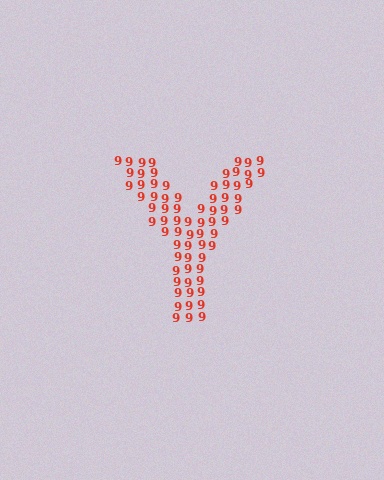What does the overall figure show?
The overall figure shows the letter Y.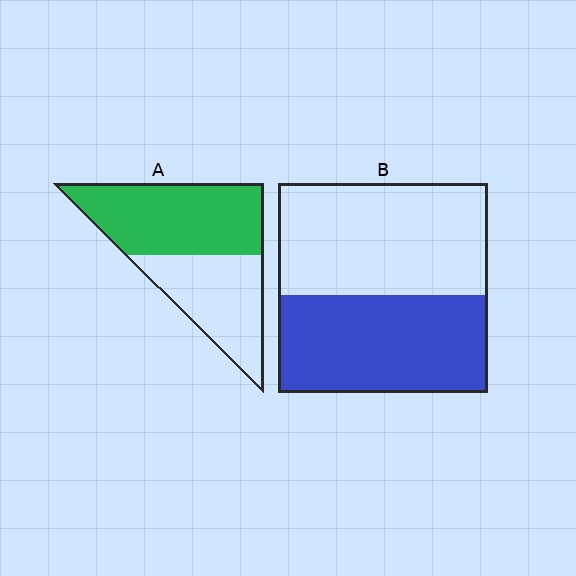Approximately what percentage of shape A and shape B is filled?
A is approximately 55% and B is approximately 45%.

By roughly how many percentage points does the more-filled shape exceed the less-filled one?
By roughly 10 percentage points (A over B).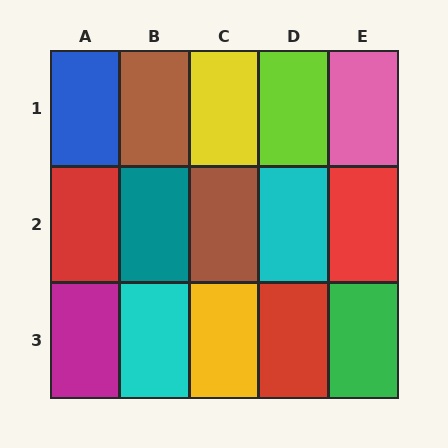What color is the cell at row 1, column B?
Brown.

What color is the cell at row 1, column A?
Blue.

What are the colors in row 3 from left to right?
Magenta, cyan, yellow, red, green.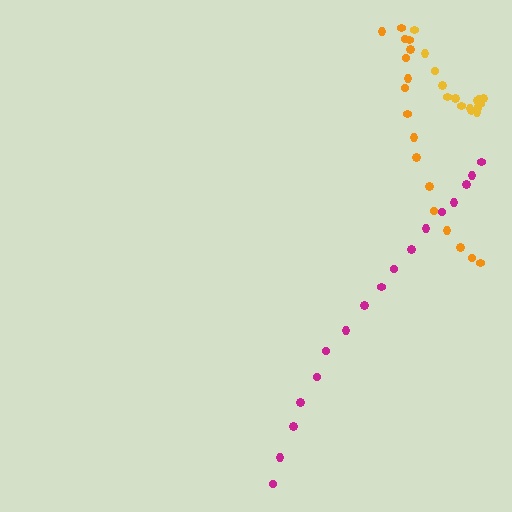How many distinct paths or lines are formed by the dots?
There are 3 distinct paths.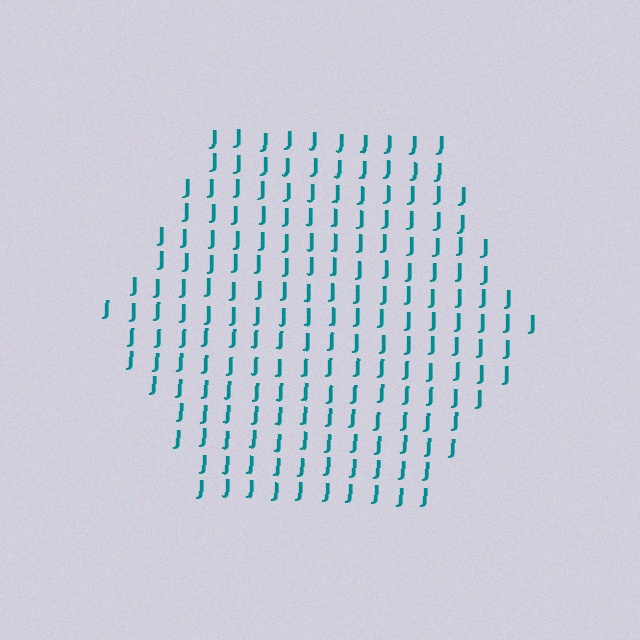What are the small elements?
The small elements are letter J's.